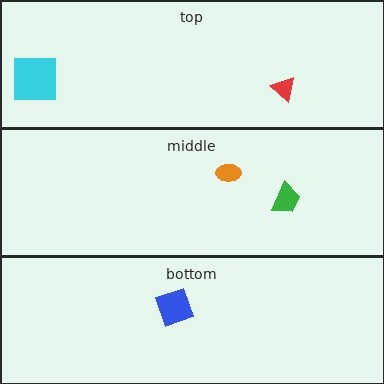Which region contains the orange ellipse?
The middle region.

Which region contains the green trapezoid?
The middle region.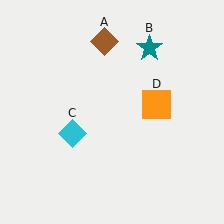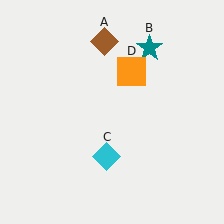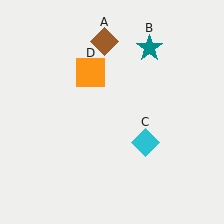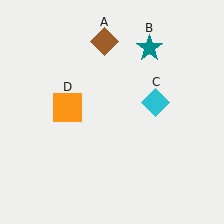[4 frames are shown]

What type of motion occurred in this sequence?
The cyan diamond (object C), orange square (object D) rotated counterclockwise around the center of the scene.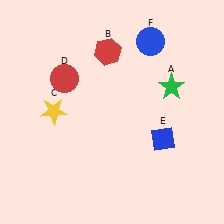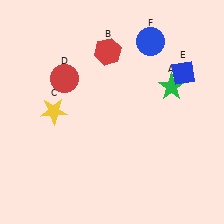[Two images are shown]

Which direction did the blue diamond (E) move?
The blue diamond (E) moved up.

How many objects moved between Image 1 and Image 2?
1 object moved between the two images.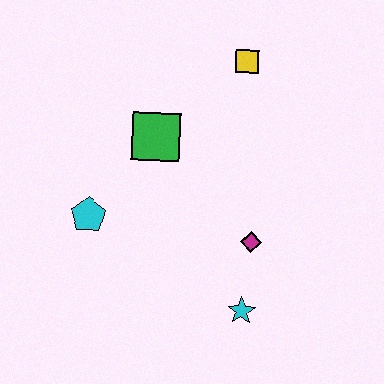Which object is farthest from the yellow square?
The cyan star is farthest from the yellow square.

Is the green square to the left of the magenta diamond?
Yes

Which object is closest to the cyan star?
The magenta diamond is closest to the cyan star.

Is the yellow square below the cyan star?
No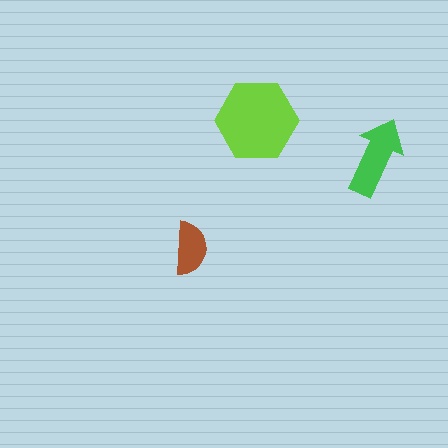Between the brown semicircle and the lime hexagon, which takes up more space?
The lime hexagon.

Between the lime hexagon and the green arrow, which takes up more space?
The lime hexagon.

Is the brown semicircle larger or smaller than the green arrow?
Smaller.